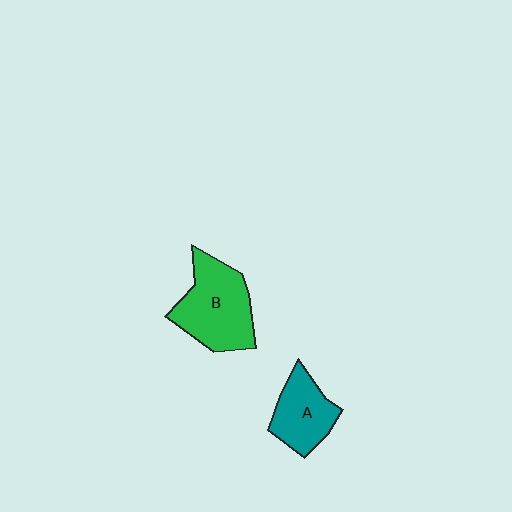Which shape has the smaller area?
Shape A (teal).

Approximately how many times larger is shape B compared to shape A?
Approximately 1.5 times.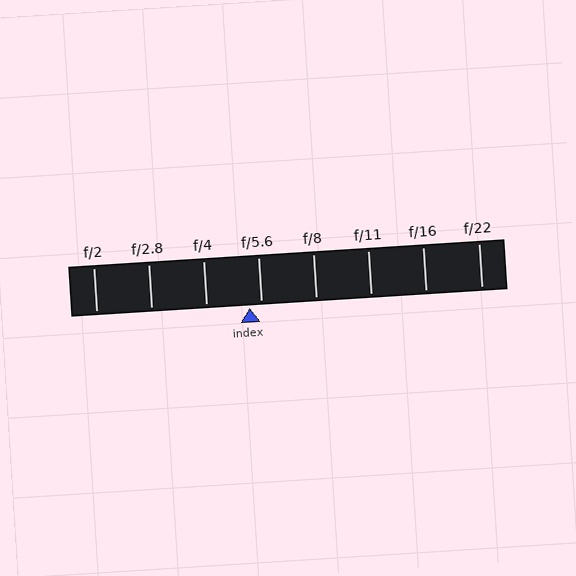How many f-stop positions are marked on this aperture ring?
There are 8 f-stop positions marked.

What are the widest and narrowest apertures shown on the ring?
The widest aperture shown is f/2 and the narrowest is f/22.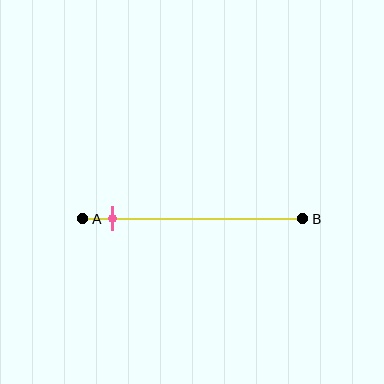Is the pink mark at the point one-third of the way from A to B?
No, the mark is at about 15% from A, not at the 33% one-third point.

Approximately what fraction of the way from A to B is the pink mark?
The pink mark is approximately 15% of the way from A to B.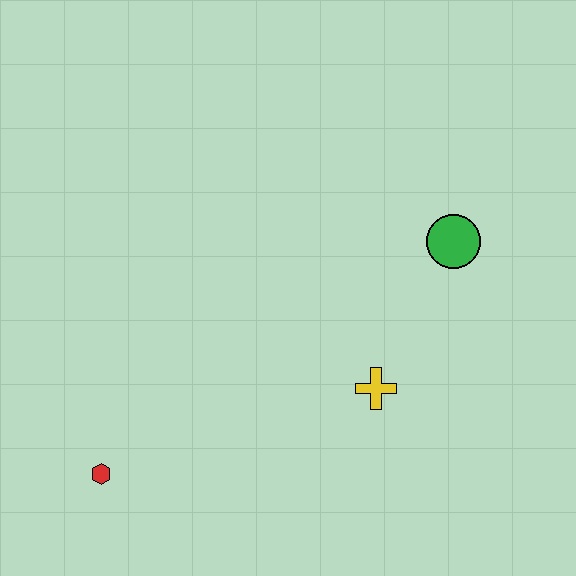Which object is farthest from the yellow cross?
The red hexagon is farthest from the yellow cross.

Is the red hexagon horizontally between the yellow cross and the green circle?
No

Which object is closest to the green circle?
The yellow cross is closest to the green circle.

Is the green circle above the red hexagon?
Yes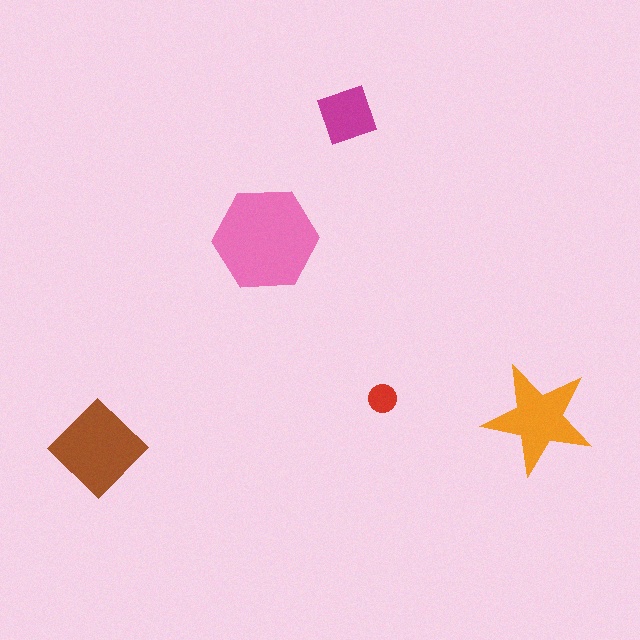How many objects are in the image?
There are 5 objects in the image.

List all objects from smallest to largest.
The red circle, the magenta square, the orange star, the brown diamond, the pink hexagon.